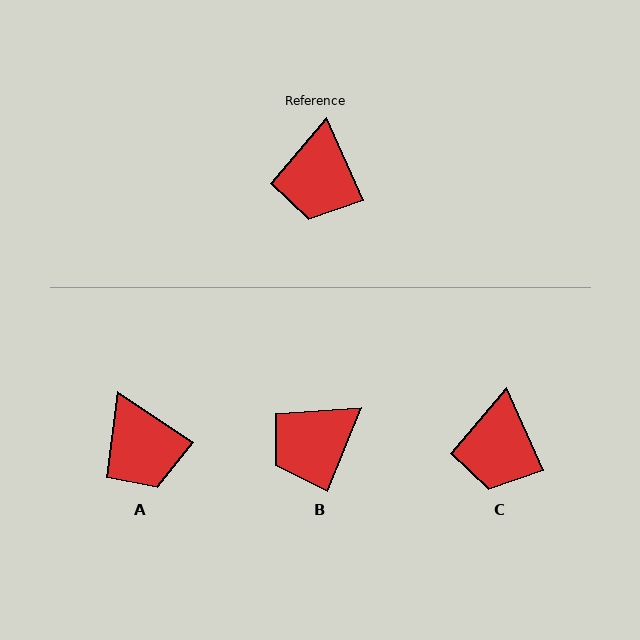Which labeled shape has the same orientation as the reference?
C.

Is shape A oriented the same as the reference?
No, it is off by about 33 degrees.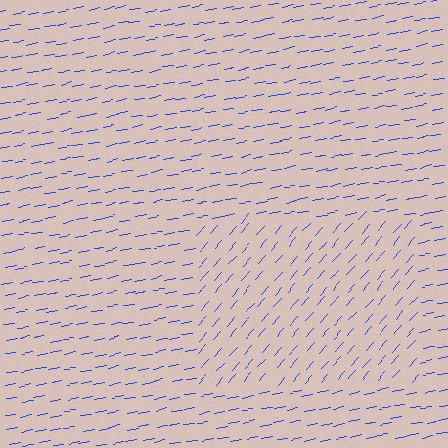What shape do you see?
I see a rectangle.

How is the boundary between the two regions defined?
The boundary is defined purely by a change in line orientation (approximately 38 degrees difference). All lines are the same color and thickness.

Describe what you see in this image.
The image is filled with small blue line segments. A rectangle region in the image has lines oriented differently from the surrounding lines, creating a visible texture boundary.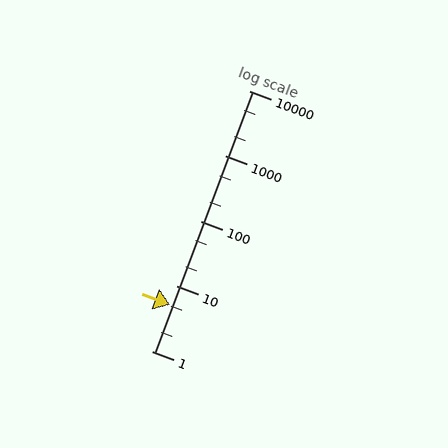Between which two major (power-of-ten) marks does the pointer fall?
The pointer is between 1 and 10.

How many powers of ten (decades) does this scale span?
The scale spans 4 decades, from 1 to 10000.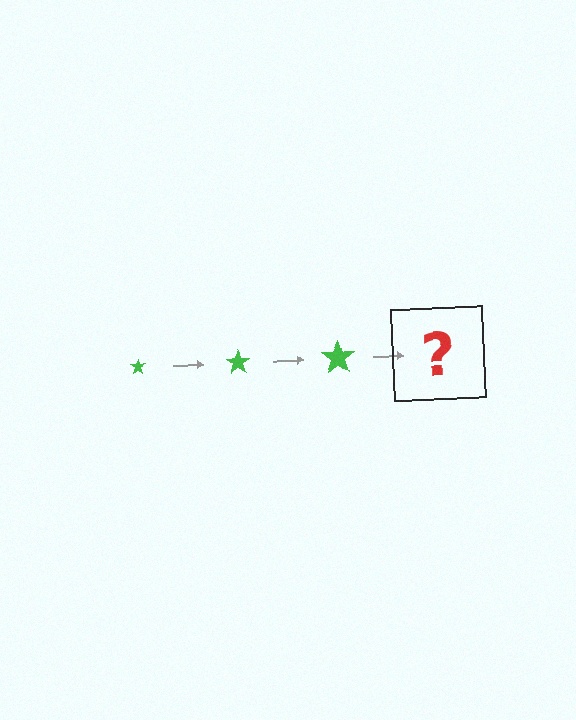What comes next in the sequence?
The next element should be a green star, larger than the previous one.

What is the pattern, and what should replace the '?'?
The pattern is that the star gets progressively larger each step. The '?' should be a green star, larger than the previous one.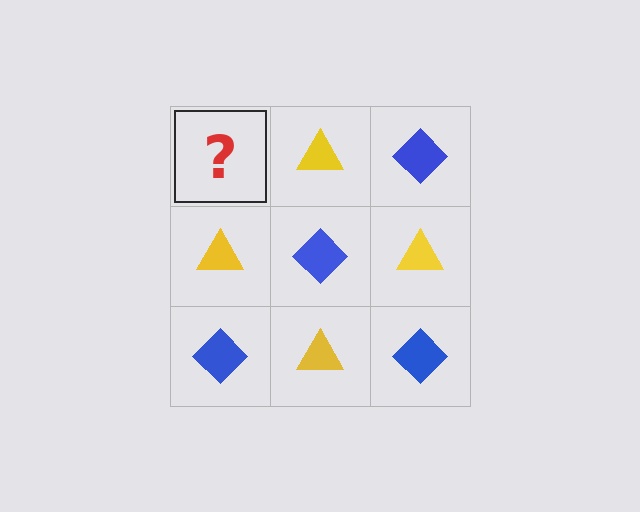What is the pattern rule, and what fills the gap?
The rule is that it alternates blue diamond and yellow triangle in a checkerboard pattern. The gap should be filled with a blue diamond.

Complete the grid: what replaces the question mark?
The question mark should be replaced with a blue diamond.